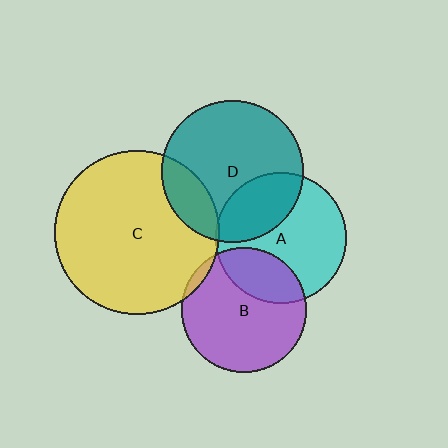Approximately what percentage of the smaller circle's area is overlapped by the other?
Approximately 5%.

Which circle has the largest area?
Circle C (yellow).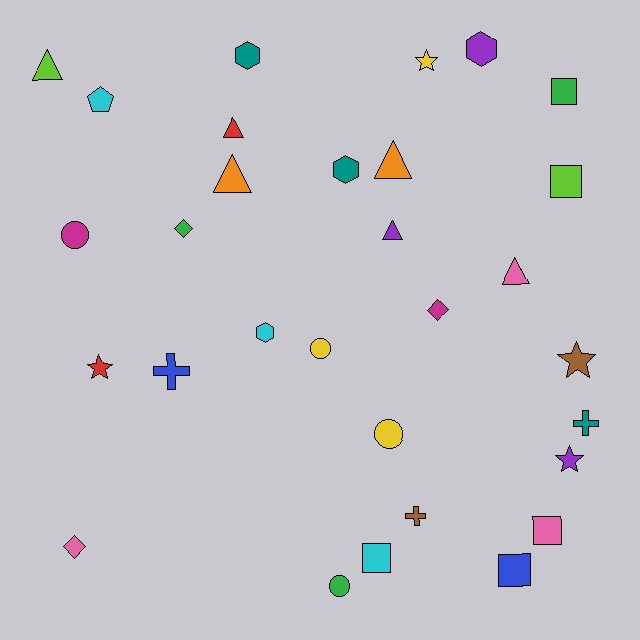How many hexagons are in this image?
There are 4 hexagons.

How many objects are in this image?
There are 30 objects.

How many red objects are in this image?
There are 2 red objects.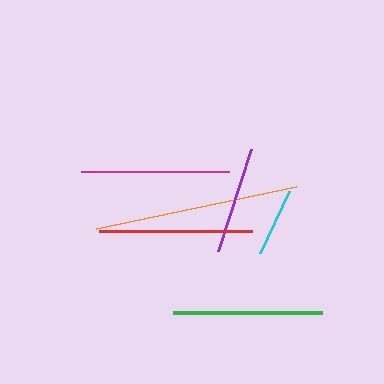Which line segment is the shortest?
The cyan line is the shortest at approximately 68 pixels.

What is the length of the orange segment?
The orange segment is approximately 204 pixels long.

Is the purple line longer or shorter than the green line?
The green line is longer than the purple line.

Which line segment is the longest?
The orange line is the longest at approximately 204 pixels.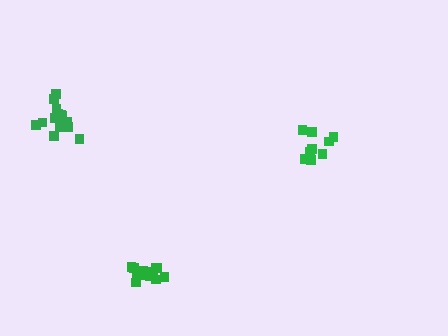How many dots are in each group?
Group 1: 15 dots, Group 2: 10 dots, Group 3: 15 dots (40 total).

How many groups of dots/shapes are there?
There are 3 groups.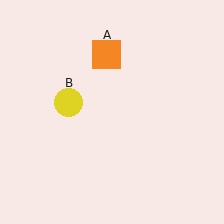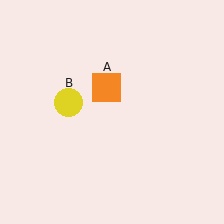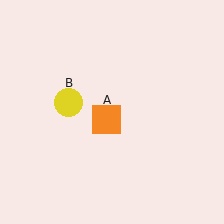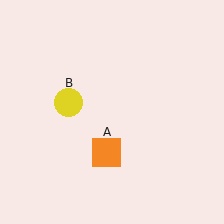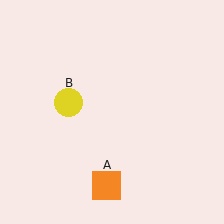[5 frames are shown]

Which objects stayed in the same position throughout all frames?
Yellow circle (object B) remained stationary.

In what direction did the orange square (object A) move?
The orange square (object A) moved down.